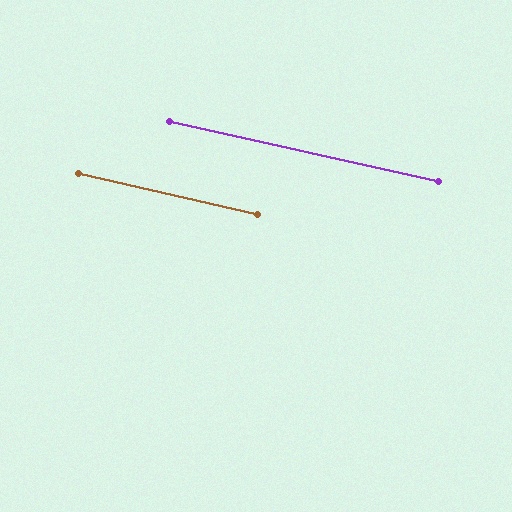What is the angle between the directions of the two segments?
Approximately 0 degrees.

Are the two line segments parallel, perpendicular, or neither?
Parallel — their directions differ by only 0.4°.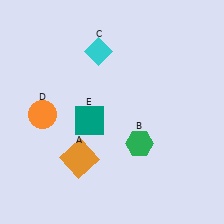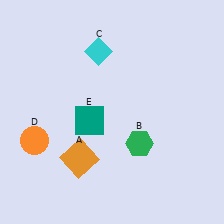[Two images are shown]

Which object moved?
The orange circle (D) moved down.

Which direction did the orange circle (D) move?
The orange circle (D) moved down.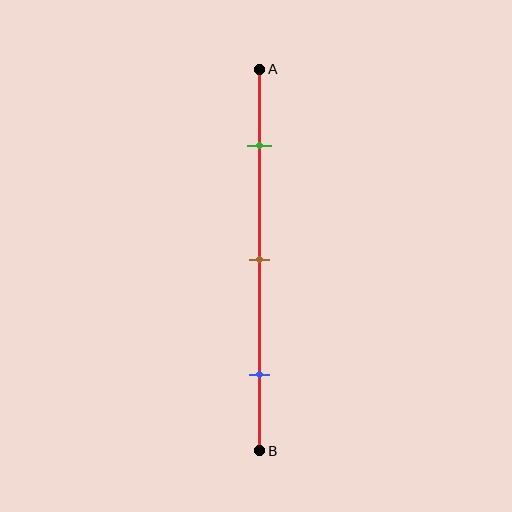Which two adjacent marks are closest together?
The green and brown marks are the closest adjacent pair.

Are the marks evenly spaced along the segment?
Yes, the marks are approximately evenly spaced.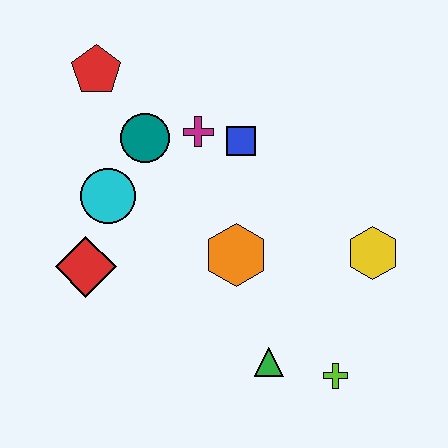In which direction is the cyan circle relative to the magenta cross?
The cyan circle is to the left of the magenta cross.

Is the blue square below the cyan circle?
No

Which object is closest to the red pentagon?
The teal circle is closest to the red pentagon.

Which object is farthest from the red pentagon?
The lime cross is farthest from the red pentagon.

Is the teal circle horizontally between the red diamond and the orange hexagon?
Yes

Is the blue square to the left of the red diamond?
No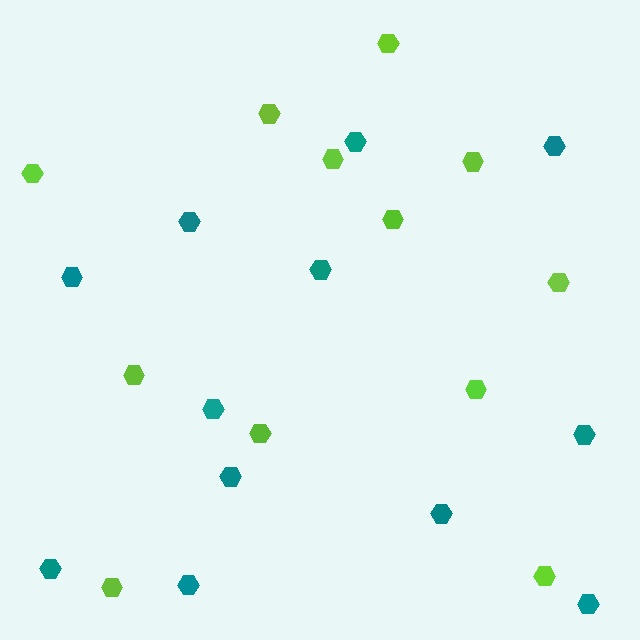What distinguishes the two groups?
There are 2 groups: one group of lime hexagons (12) and one group of teal hexagons (12).